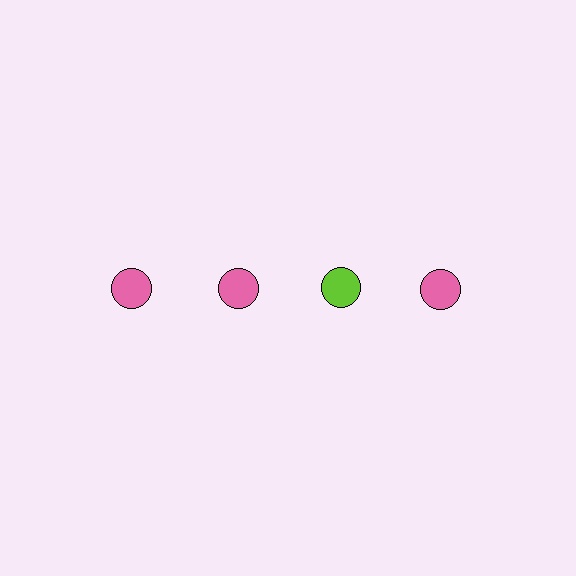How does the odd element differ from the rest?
It has a different color: lime instead of pink.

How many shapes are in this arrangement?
There are 4 shapes arranged in a grid pattern.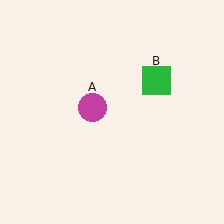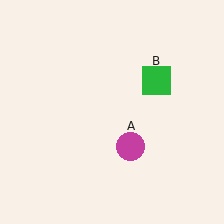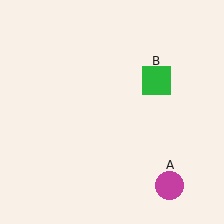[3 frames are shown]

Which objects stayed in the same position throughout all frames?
Green square (object B) remained stationary.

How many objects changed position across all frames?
1 object changed position: magenta circle (object A).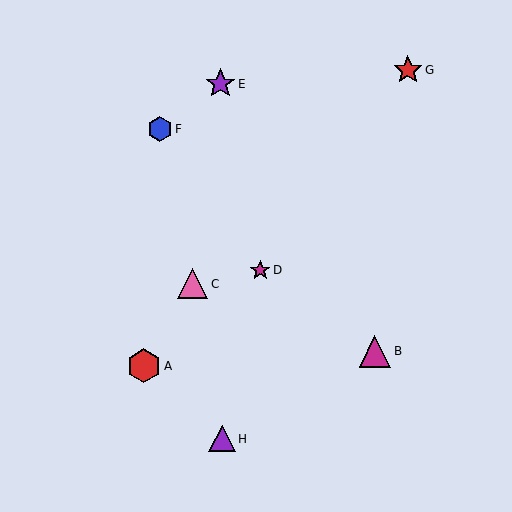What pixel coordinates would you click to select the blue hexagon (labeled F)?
Click at (160, 129) to select the blue hexagon F.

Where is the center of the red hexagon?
The center of the red hexagon is at (144, 366).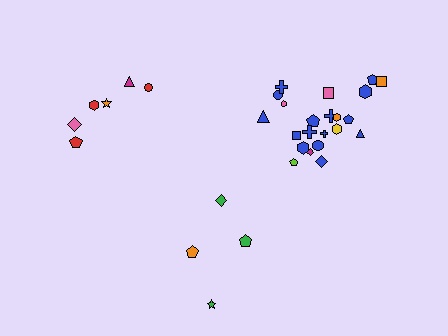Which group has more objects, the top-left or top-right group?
The top-right group.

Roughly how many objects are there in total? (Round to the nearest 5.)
Roughly 30 objects in total.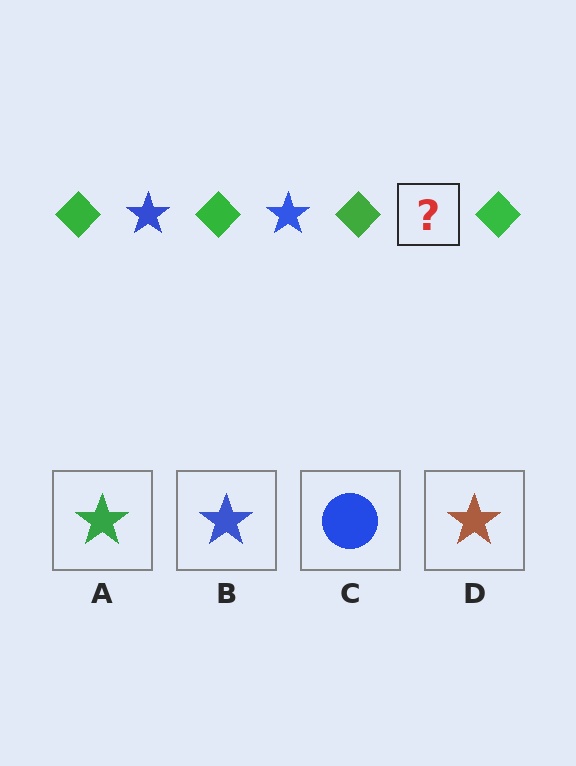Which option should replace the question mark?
Option B.